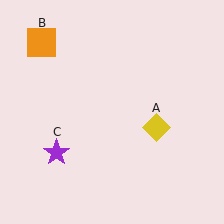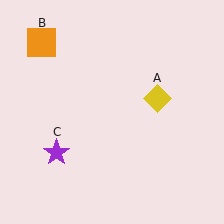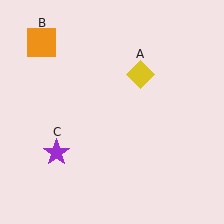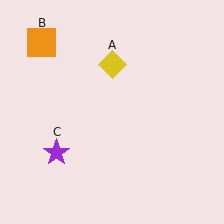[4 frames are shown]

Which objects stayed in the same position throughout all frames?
Orange square (object B) and purple star (object C) remained stationary.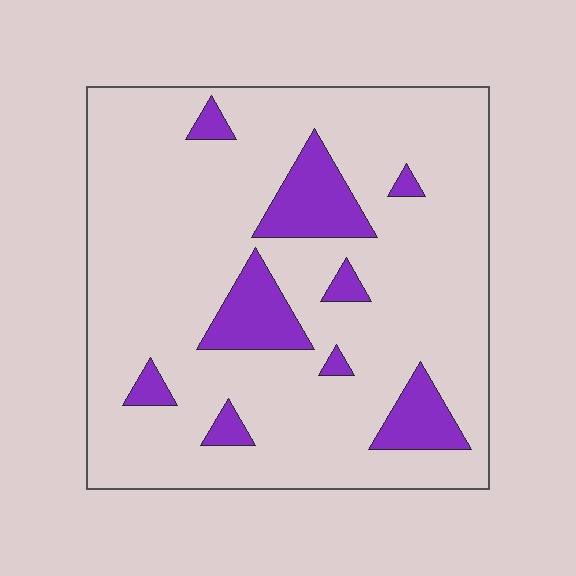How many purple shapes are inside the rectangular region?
9.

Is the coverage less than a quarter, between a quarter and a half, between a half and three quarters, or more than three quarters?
Less than a quarter.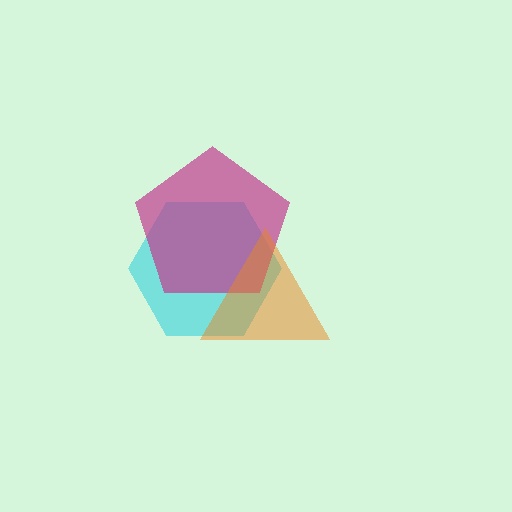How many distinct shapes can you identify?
There are 3 distinct shapes: a cyan hexagon, a magenta pentagon, an orange triangle.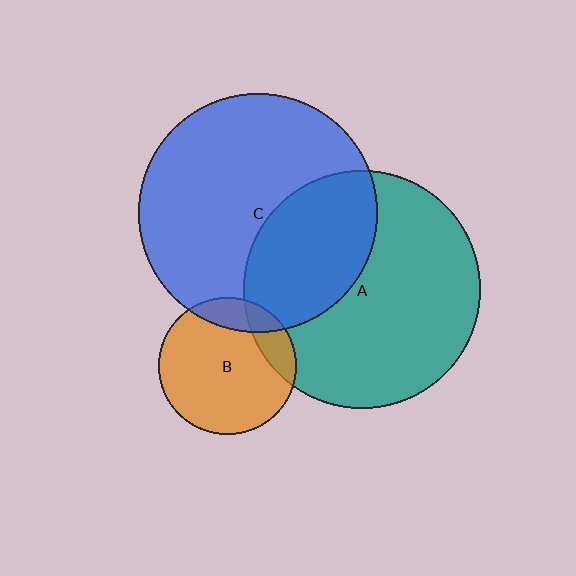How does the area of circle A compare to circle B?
Approximately 3.0 times.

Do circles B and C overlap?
Yes.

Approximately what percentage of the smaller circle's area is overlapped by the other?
Approximately 15%.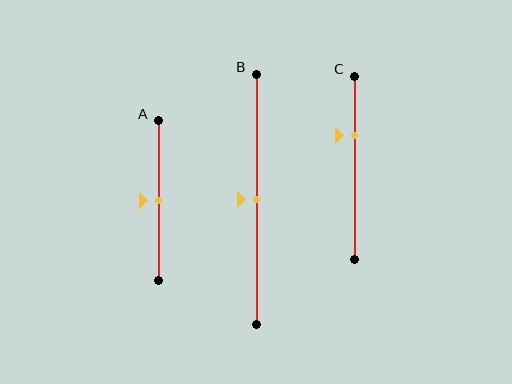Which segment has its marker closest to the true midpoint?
Segment A has its marker closest to the true midpoint.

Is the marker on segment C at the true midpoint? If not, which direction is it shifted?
No, the marker on segment C is shifted upward by about 18% of the segment length.